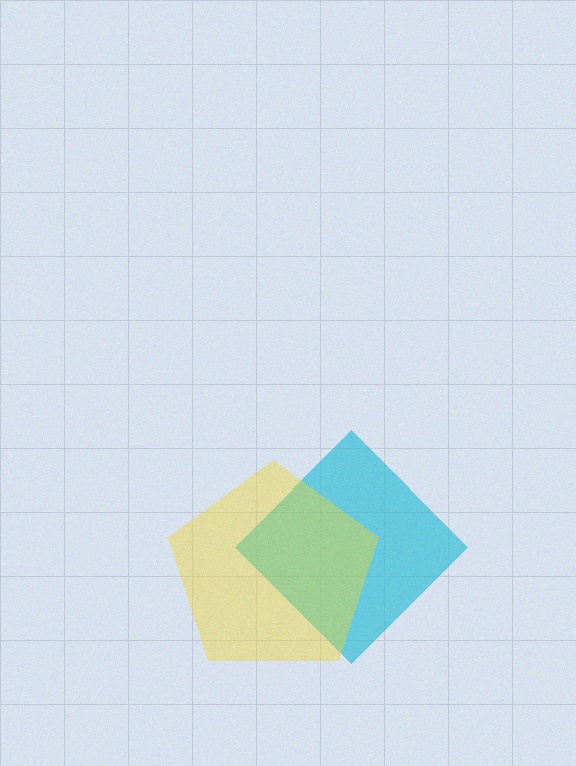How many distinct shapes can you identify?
There are 2 distinct shapes: a cyan diamond, a yellow pentagon.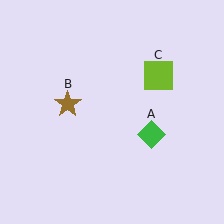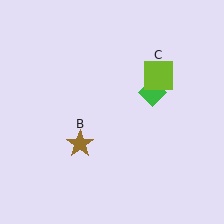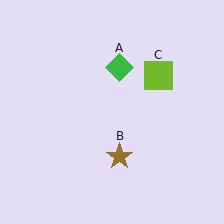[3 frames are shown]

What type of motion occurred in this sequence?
The green diamond (object A), brown star (object B) rotated counterclockwise around the center of the scene.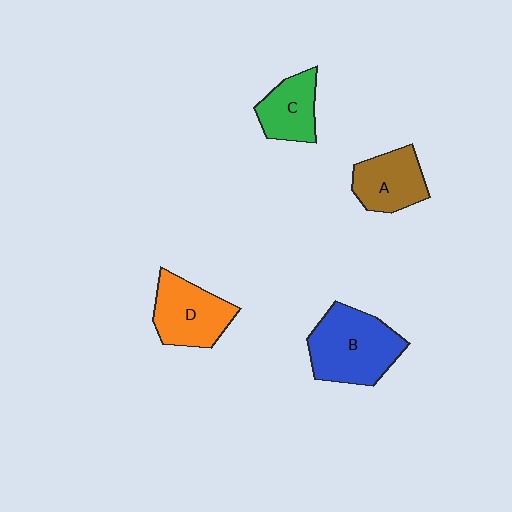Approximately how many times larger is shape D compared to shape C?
Approximately 1.3 times.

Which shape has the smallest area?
Shape C (green).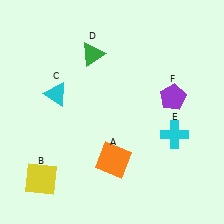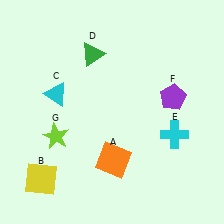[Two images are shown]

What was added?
A lime star (G) was added in Image 2.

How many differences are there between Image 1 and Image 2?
There is 1 difference between the two images.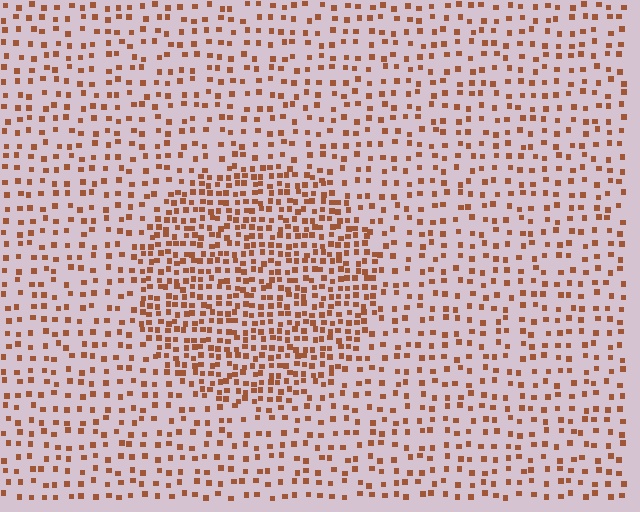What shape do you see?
I see a circle.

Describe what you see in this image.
The image contains small brown elements arranged at two different densities. A circle-shaped region is visible where the elements are more densely packed than the surrounding area.